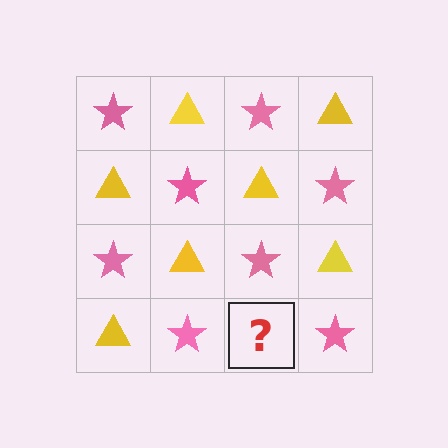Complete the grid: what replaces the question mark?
The question mark should be replaced with a yellow triangle.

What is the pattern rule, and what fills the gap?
The rule is that it alternates pink star and yellow triangle in a checkerboard pattern. The gap should be filled with a yellow triangle.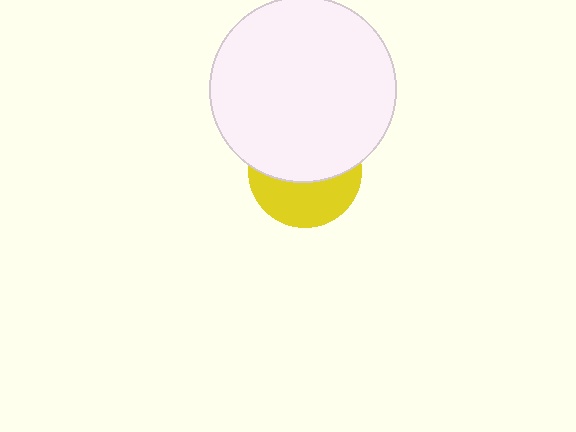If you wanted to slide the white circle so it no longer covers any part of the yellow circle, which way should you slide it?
Slide it up — that is the most direct way to separate the two shapes.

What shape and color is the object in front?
The object in front is a white circle.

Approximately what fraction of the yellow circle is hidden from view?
Roughly 57% of the yellow circle is hidden behind the white circle.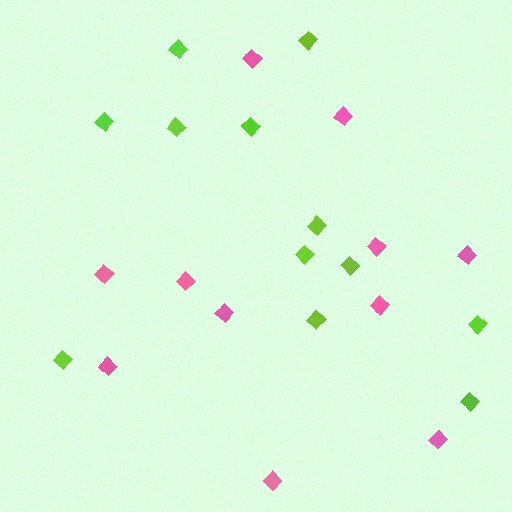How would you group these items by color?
There are 2 groups: one group of lime diamonds (12) and one group of pink diamonds (11).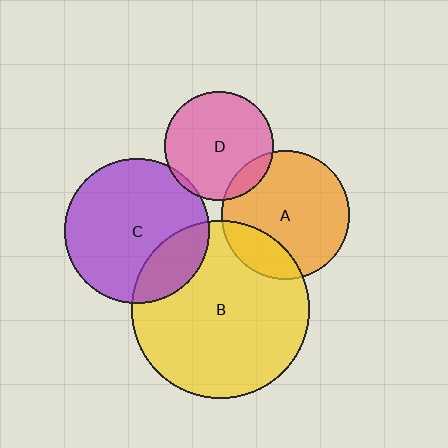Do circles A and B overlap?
Yes.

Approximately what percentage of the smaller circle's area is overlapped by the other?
Approximately 20%.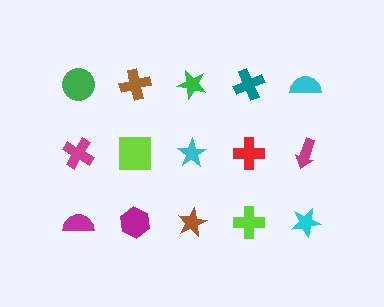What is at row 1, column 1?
A green circle.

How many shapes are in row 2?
5 shapes.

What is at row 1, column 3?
A green star.